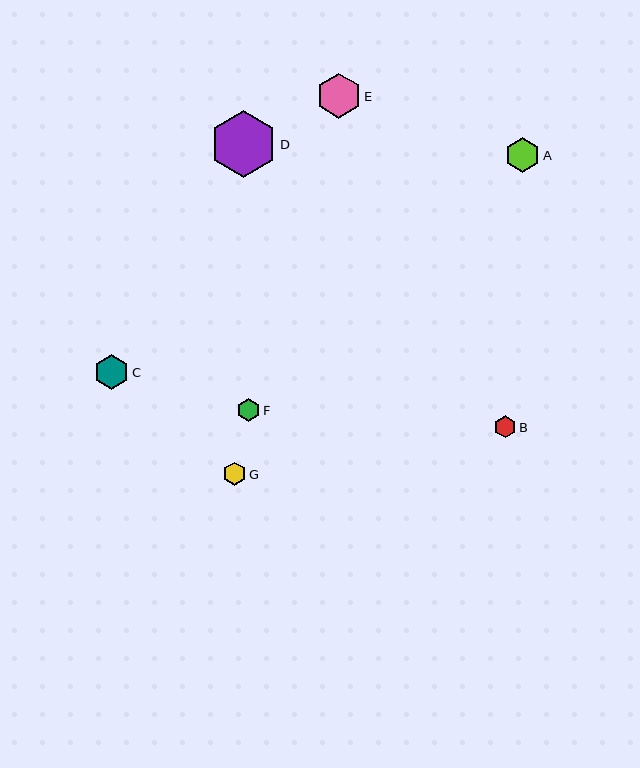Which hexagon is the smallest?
Hexagon B is the smallest with a size of approximately 22 pixels.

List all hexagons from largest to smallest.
From largest to smallest: D, E, A, C, G, F, B.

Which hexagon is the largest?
Hexagon D is the largest with a size of approximately 67 pixels.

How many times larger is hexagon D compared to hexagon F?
Hexagon D is approximately 2.9 times the size of hexagon F.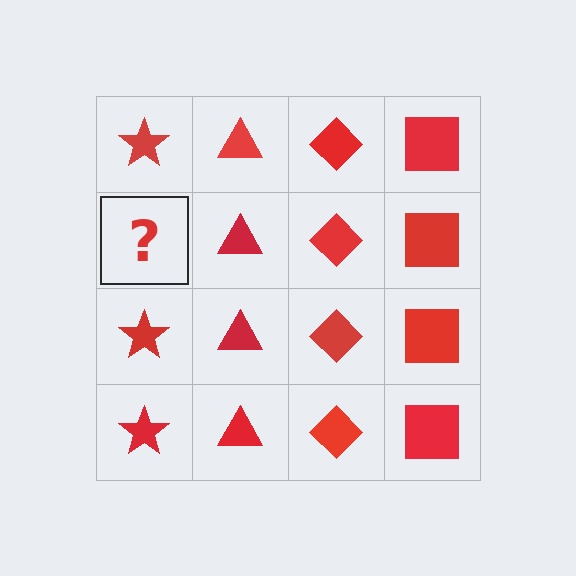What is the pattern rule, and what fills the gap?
The rule is that each column has a consistent shape. The gap should be filled with a red star.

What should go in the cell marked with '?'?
The missing cell should contain a red star.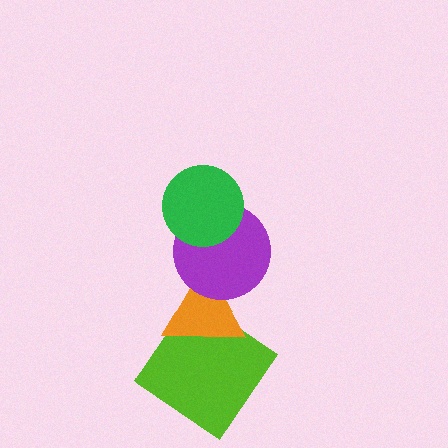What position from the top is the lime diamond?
The lime diamond is 4th from the top.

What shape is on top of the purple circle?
The green circle is on top of the purple circle.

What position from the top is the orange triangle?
The orange triangle is 3rd from the top.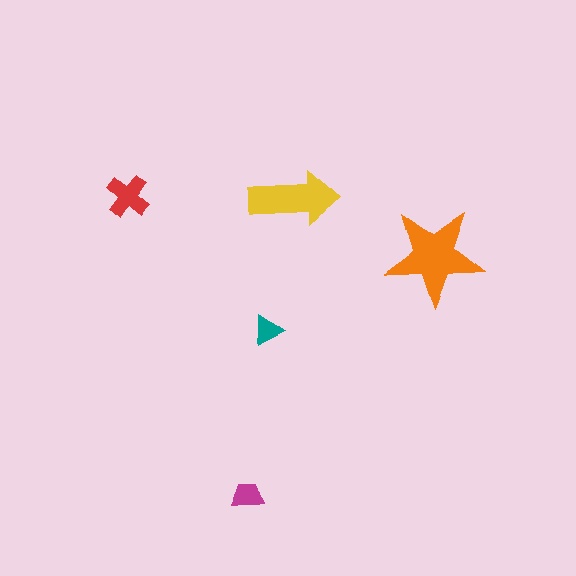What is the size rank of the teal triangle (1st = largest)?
5th.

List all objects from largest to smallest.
The orange star, the yellow arrow, the red cross, the magenta trapezoid, the teal triangle.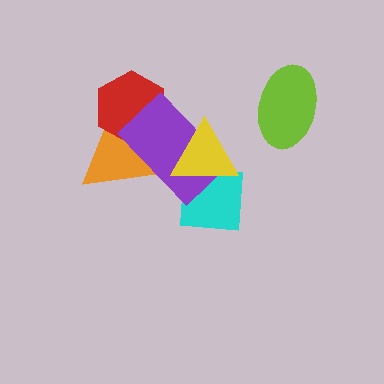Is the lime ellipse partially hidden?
No, no other shape covers it.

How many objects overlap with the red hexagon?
2 objects overlap with the red hexagon.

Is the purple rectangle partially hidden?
Yes, it is partially covered by another shape.